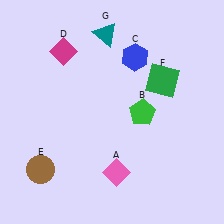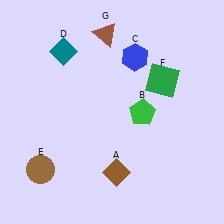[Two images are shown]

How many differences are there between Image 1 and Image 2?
There are 3 differences between the two images.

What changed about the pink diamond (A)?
In Image 1, A is pink. In Image 2, it changed to brown.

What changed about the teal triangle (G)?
In Image 1, G is teal. In Image 2, it changed to brown.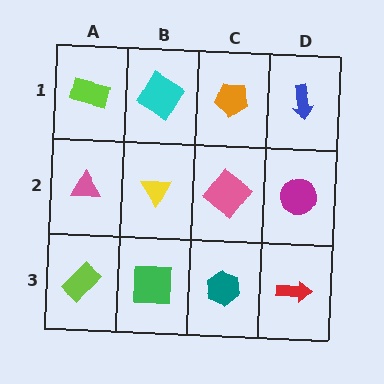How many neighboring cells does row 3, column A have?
2.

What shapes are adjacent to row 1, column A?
A pink triangle (row 2, column A), a cyan diamond (row 1, column B).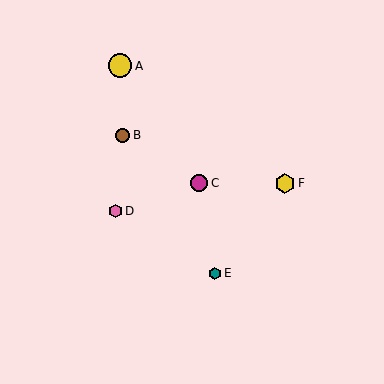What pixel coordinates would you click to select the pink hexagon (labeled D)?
Click at (116, 211) to select the pink hexagon D.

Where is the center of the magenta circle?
The center of the magenta circle is at (199, 183).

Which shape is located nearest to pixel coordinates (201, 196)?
The magenta circle (labeled C) at (199, 183) is nearest to that location.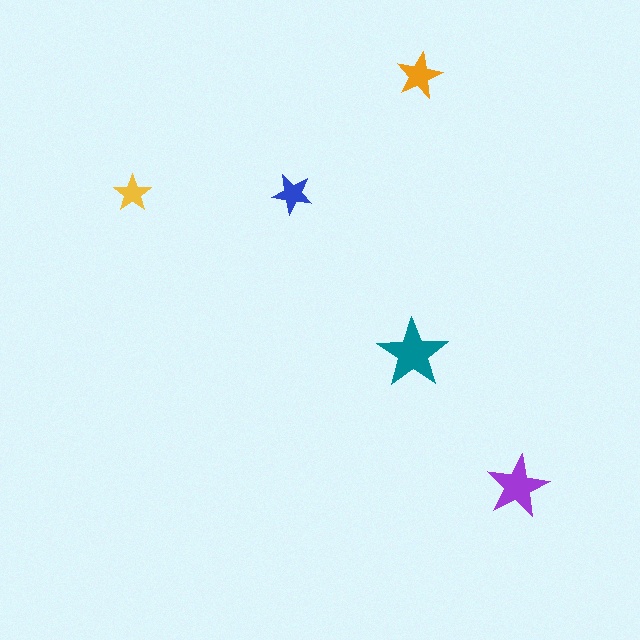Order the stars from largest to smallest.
the teal one, the purple one, the orange one, the blue one, the yellow one.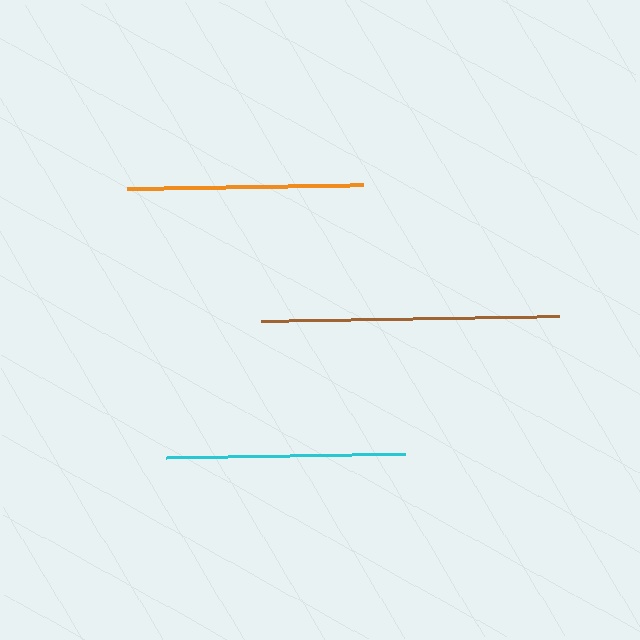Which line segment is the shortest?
The orange line is the shortest at approximately 236 pixels.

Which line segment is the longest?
The brown line is the longest at approximately 299 pixels.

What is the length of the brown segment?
The brown segment is approximately 299 pixels long.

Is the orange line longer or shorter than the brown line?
The brown line is longer than the orange line.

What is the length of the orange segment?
The orange segment is approximately 236 pixels long.